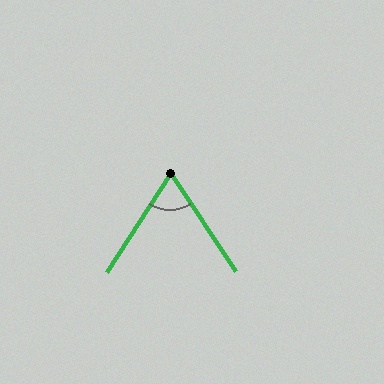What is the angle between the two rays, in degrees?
Approximately 67 degrees.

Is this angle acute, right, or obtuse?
It is acute.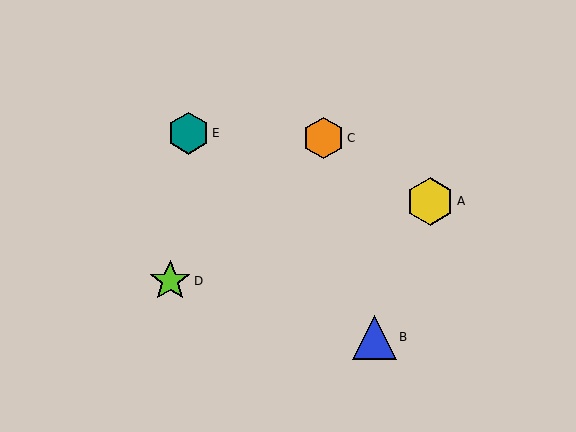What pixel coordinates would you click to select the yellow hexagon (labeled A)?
Click at (430, 201) to select the yellow hexagon A.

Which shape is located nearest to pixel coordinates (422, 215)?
The yellow hexagon (labeled A) at (430, 201) is nearest to that location.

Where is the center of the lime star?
The center of the lime star is at (170, 281).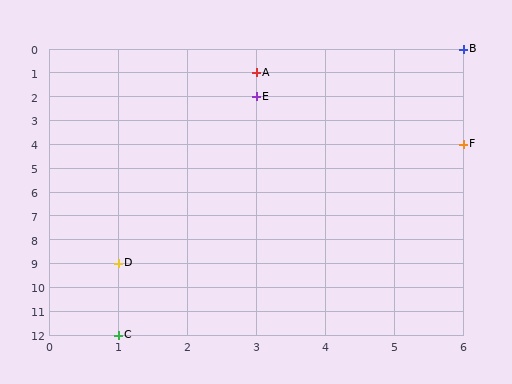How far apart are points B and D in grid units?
Points B and D are 5 columns and 9 rows apart (about 10.3 grid units diagonally).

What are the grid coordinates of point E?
Point E is at grid coordinates (3, 2).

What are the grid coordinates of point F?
Point F is at grid coordinates (6, 4).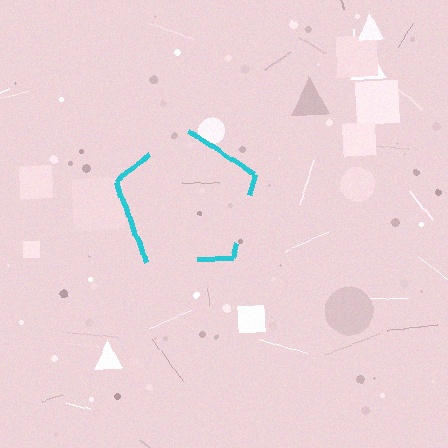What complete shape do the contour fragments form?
The contour fragments form a pentagon.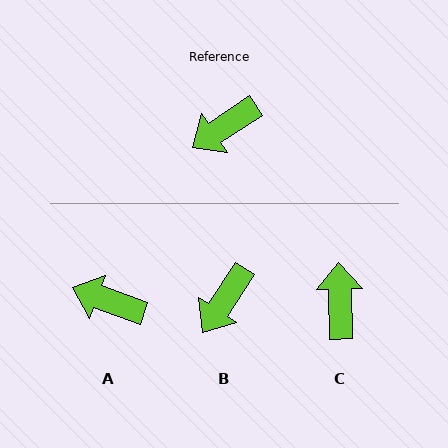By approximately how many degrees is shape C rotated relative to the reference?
Approximately 121 degrees clockwise.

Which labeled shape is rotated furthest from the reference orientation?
C, about 121 degrees away.